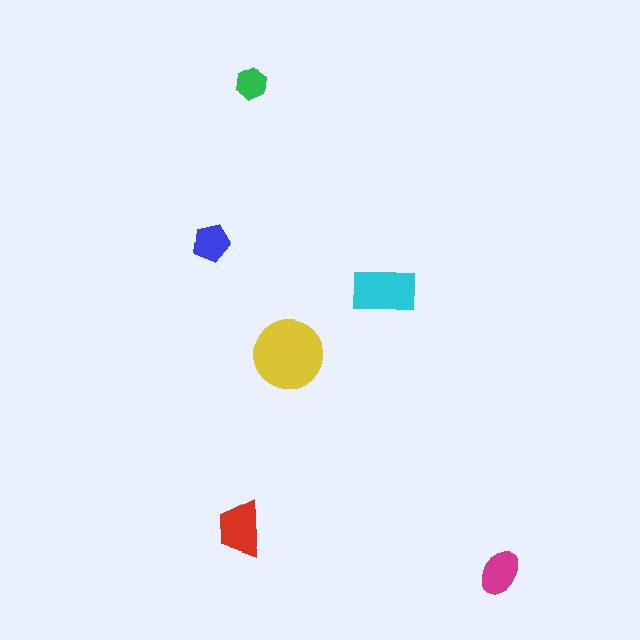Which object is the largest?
The yellow circle.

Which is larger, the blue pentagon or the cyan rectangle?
The cyan rectangle.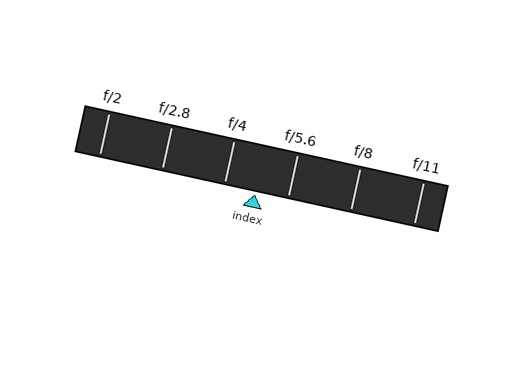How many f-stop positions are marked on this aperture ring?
There are 6 f-stop positions marked.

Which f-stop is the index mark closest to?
The index mark is closest to f/4.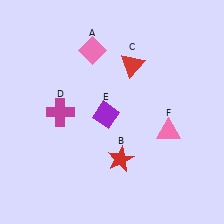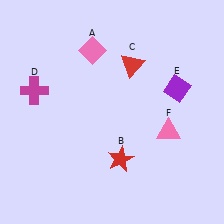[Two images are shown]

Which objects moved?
The objects that moved are: the magenta cross (D), the purple diamond (E).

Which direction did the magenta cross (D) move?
The magenta cross (D) moved left.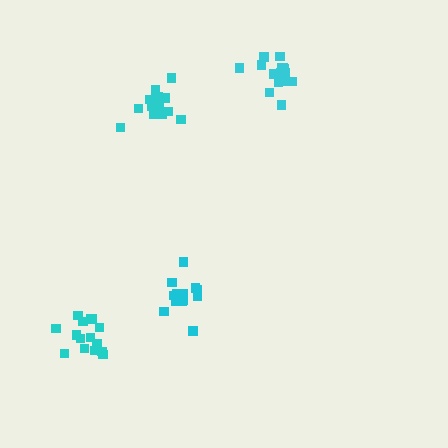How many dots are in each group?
Group 1: 16 dots, Group 2: 18 dots, Group 3: 13 dots, Group 4: 16 dots (63 total).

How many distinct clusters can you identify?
There are 4 distinct clusters.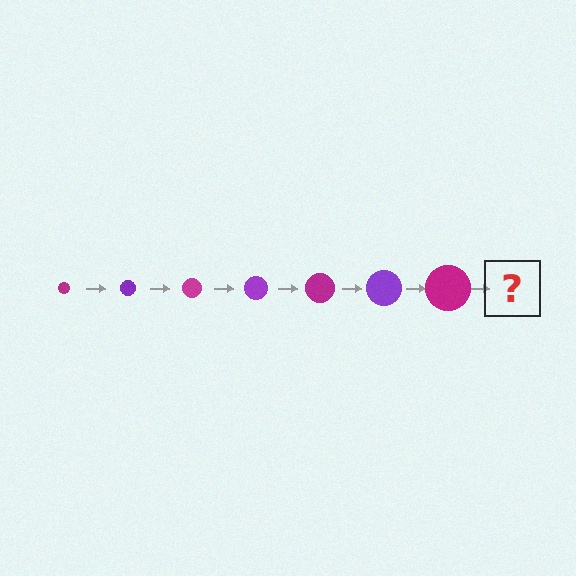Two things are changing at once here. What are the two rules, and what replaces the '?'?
The two rules are that the circle grows larger each step and the color cycles through magenta and purple. The '?' should be a purple circle, larger than the previous one.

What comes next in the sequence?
The next element should be a purple circle, larger than the previous one.